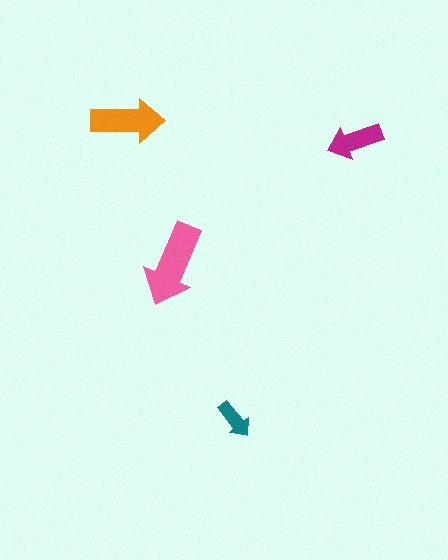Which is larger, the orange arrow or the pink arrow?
The pink one.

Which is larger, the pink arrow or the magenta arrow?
The pink one.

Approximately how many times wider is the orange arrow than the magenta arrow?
About 1.5 times wider.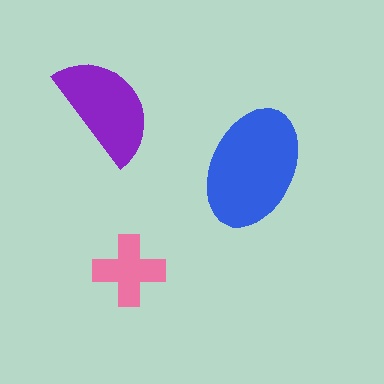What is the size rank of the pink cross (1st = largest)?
3rd.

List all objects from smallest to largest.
The pink cross, the purple semicircle, the blue ellipse.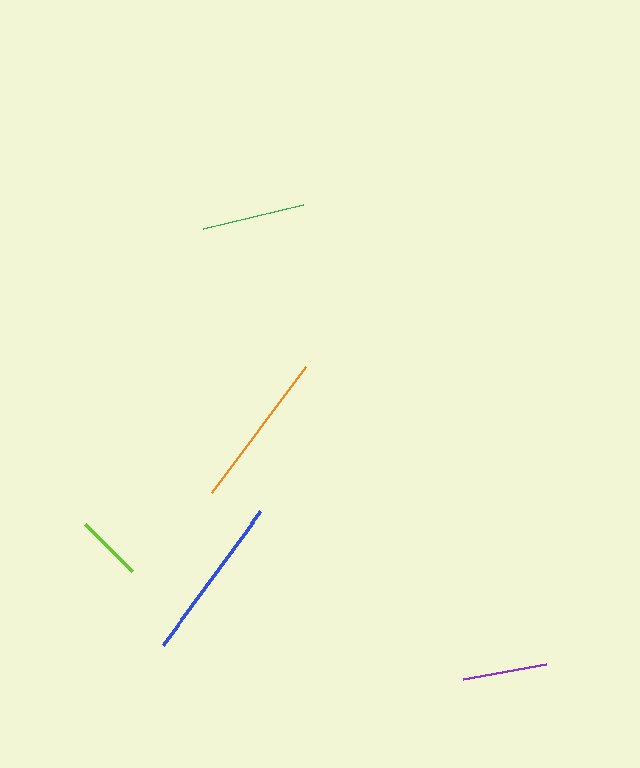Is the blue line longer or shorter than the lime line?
The blue line is longer than the lime line.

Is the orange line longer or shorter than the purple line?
The orange line is longer than the purple line.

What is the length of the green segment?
The green segment is approximately 103 pixels long.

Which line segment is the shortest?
The lime line is the shortest at approximately 66 pixels.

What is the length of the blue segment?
The blue segment is approximately 166 pixels long.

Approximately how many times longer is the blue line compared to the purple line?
The blue line is approximately 2.0 times the length of the purple line.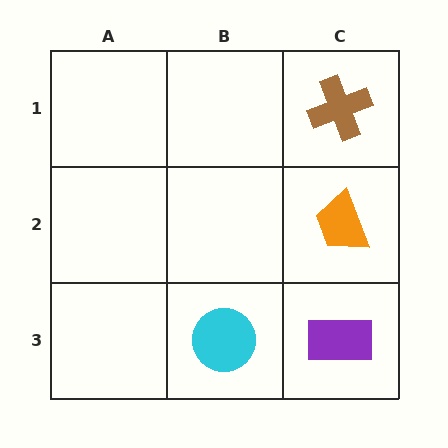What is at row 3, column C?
A purple rectangle.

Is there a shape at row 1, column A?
No, that cell is empty.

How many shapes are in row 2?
1 shape.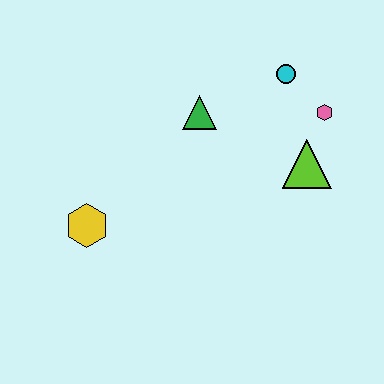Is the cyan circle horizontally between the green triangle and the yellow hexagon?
No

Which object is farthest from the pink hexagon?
The yellow hexagon is farthest from the pink hexagon.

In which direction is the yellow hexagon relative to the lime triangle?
The yellow hexagon is to the left of the lime triangle.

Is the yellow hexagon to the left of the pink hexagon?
Yes